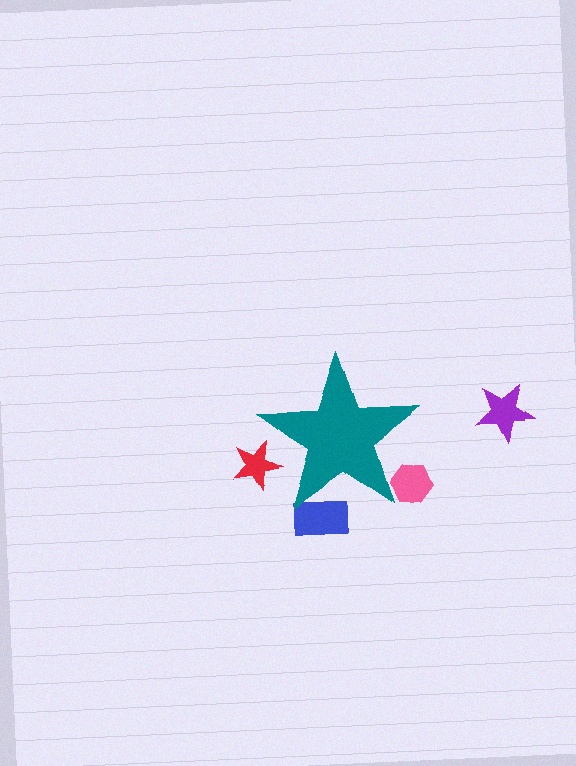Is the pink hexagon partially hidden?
Yes, the pink hexagon is partially hidden behind the teal star.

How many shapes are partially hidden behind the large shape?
3 shapes are partially hidden.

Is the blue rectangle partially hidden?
Yes, the blue rectangle is partially hidden behind the teal star.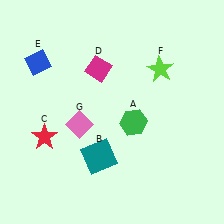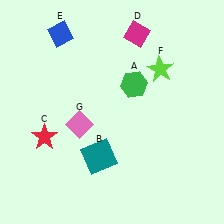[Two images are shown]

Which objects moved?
The objects that moved are: the green hexagon (A), the magenta diamond (D), the blue diamond (E).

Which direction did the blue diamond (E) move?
The blue diamond (E) moved up.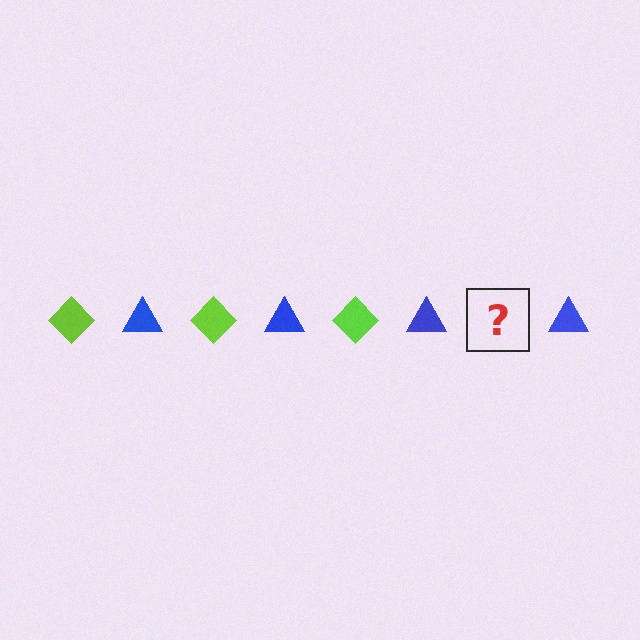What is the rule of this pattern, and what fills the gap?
The rule is that the pattern alternates between lime diamond and blue triangle. The gap should be filled with a lime diamond.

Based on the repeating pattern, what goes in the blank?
The blank should be a lime diamond.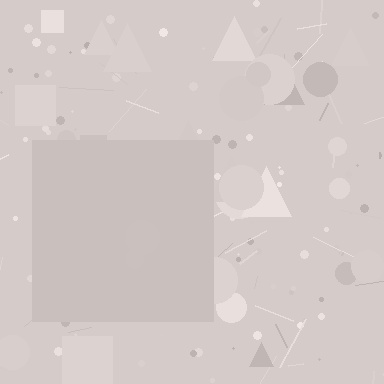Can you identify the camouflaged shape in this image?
The camouflaged shape is a square.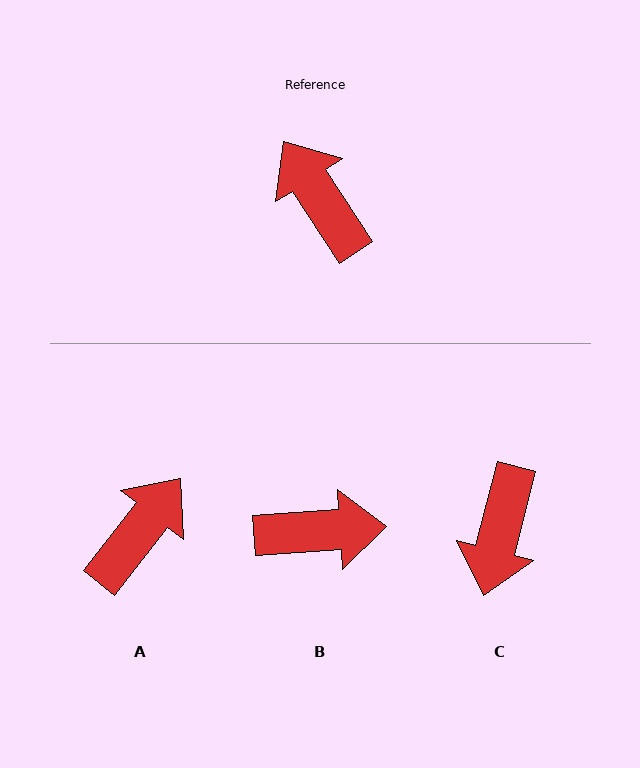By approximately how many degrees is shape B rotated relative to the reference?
Approximately 119 degrees clockwise.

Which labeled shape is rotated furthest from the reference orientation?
C, about 133 degrees away.